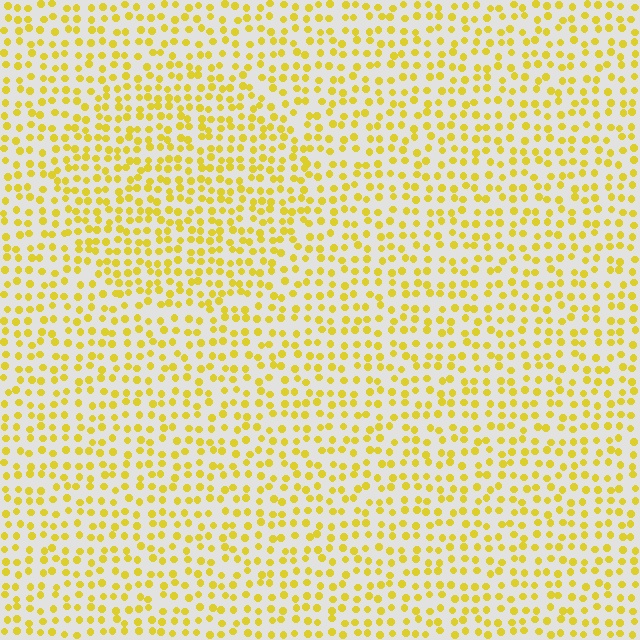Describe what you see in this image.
The image contains small yellow elements arranged at two different densities. A circle-shaped region is visible where the elements are more densely packed than the surrounding area.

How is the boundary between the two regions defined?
The boundary is defined by a change in element density (approximately 1.4x ratio). All elements are the same color, size, and shape.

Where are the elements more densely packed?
The elements are more densely packed inside the circle boundary.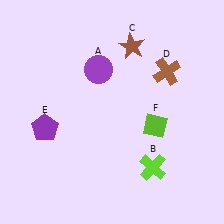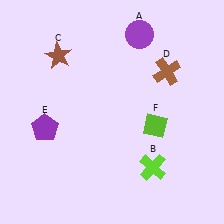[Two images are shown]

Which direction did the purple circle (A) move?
The purple circle (A) moved right.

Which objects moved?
The objects that moved are: the purple circle (A), the brown star (C).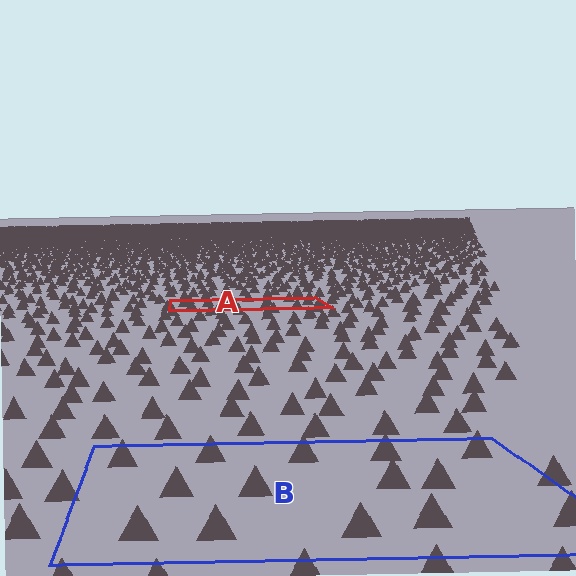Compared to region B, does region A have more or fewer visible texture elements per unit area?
Region A has more texture elements per unit area — they are packed more densely because it is farther away.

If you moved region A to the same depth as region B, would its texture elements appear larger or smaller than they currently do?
They would appear larger. At a closer depth, the same texture elements are projected at a bigger on-screen size.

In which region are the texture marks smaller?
The texture marks are smaller in region A, because it is farther away.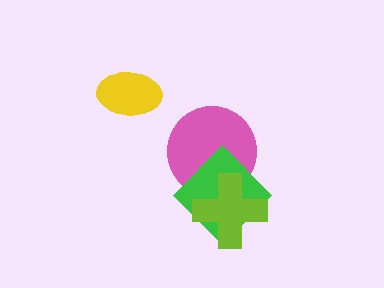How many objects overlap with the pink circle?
2 objects overlap with the pink circle.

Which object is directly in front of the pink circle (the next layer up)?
The green diamond is directly in front of the pink circle.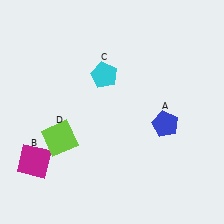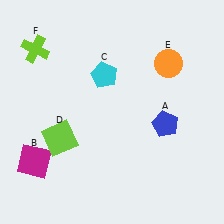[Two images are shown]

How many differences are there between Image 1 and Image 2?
There are 2 differences between the two images.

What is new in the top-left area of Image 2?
A lime cross (F) was added in the top-left area of Image 2.